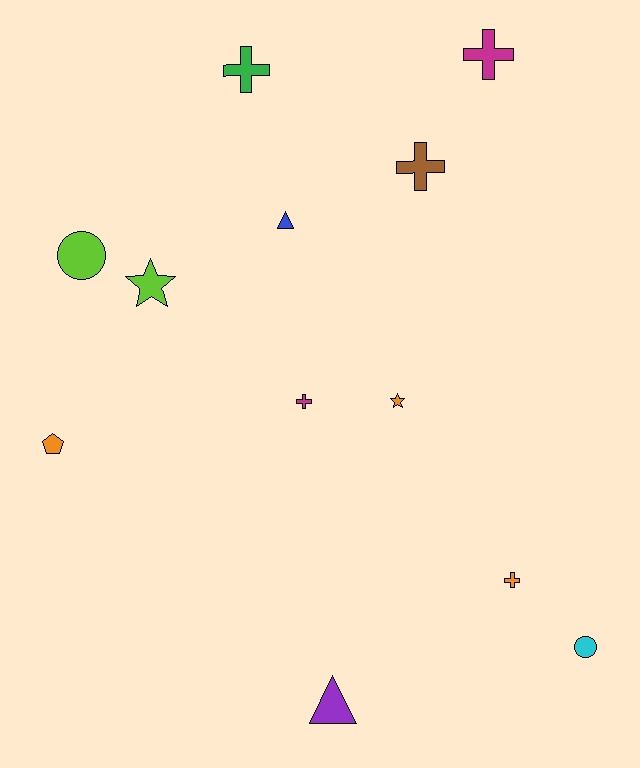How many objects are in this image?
There are 12 objects.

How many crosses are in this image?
There are 5 crosses.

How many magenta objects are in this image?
There are 2 magenta objects.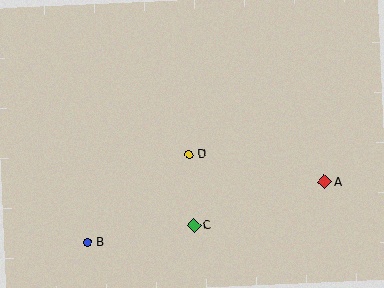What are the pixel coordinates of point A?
Point A is at (325, 182).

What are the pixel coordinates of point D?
Point D is at (189, 154).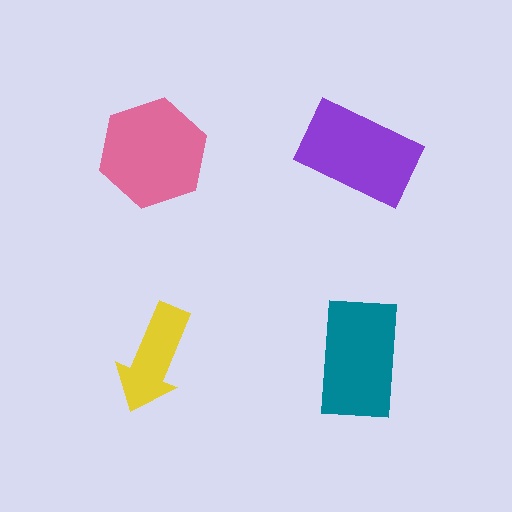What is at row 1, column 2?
A purple rectangle.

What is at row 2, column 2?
A teal rectangle.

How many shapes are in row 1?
2 shapes.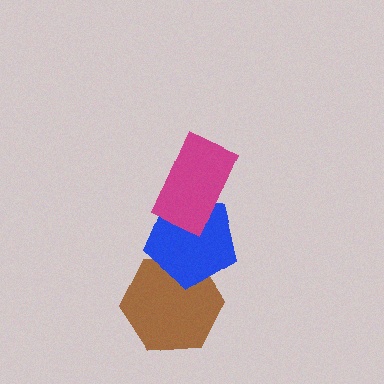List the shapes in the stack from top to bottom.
From top to bottom: the magenta rectangle, the blue pentagon, the brown hexagon.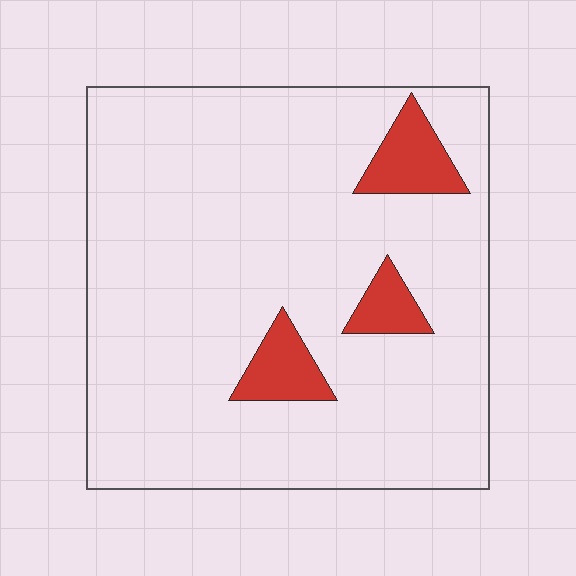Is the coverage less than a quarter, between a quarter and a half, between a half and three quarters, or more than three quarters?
Less than a quarter.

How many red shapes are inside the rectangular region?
3.